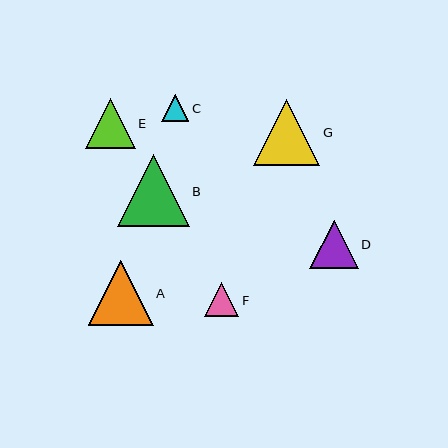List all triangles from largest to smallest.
From largest to smallest: B, G, A, E, D, F, C.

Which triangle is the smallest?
Triangle C is the smallest with a size of approximately 27 pixels.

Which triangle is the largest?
Triangle B is the largest with a size of approximately 72 pixels.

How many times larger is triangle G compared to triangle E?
Triangle G is approximately 1.3 times the size of triangle E.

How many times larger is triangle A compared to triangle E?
Triangle A is approximately 1.3 times the size of triangle E.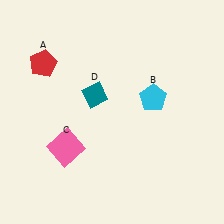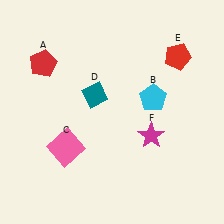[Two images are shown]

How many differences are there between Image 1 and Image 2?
There are 2 differences between the two images.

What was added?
A red pentagon (E), a magenta star (F) were added in Image 2.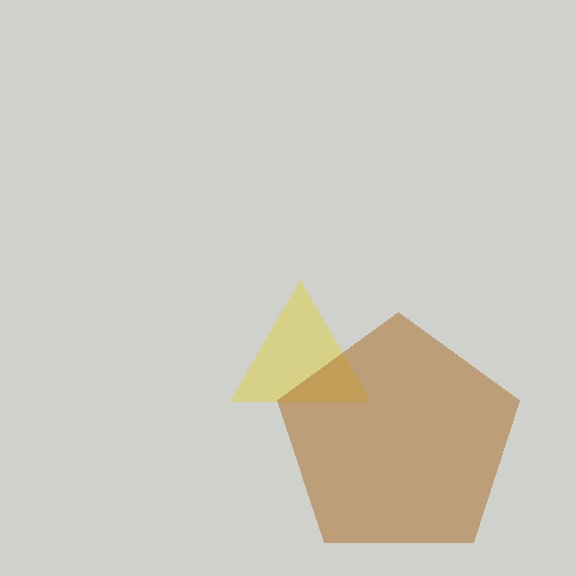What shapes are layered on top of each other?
The layered shapes are: a yellow triangle, a brown pentagon.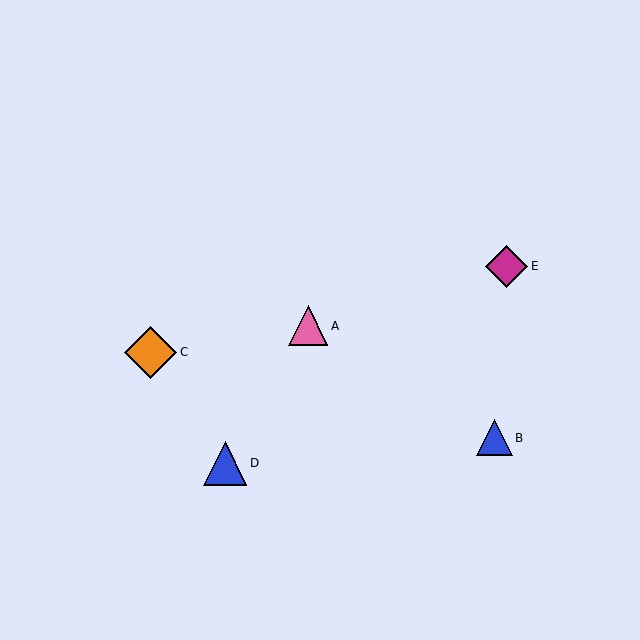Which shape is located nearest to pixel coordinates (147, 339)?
The orange diamond (labeled C) at (151, 352) is nearest to that location.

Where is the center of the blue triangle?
The center of the blue triangle is at (225, 463).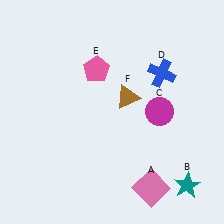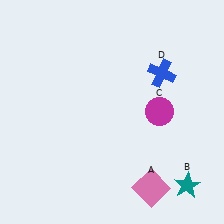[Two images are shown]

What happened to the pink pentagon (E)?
The pink pentagon (E) was removed in Image 2. It was in the top-left area of Image 1.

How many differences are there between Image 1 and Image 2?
There are 2 differences between the two images.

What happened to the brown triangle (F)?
The brown triangle (F) was removed in Image 2. It was in the top-right area of Image 1.